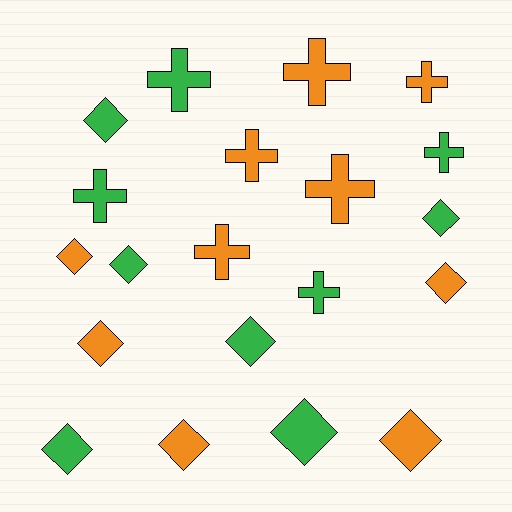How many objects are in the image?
There are 20 objects.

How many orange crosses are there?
There are 5 orange crosses.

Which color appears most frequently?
Orange, with 10 objects.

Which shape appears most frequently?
Diamond, with 11 objects.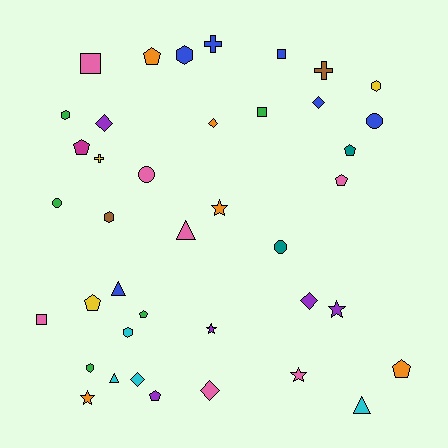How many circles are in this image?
There are 4 circles.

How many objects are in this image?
There are 40 objects.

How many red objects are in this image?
There are no red objects.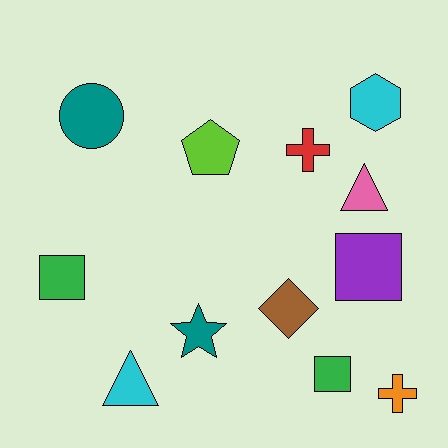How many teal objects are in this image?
There are 2 teal objects.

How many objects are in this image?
There are 12 objects.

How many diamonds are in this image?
There is 1 diamond.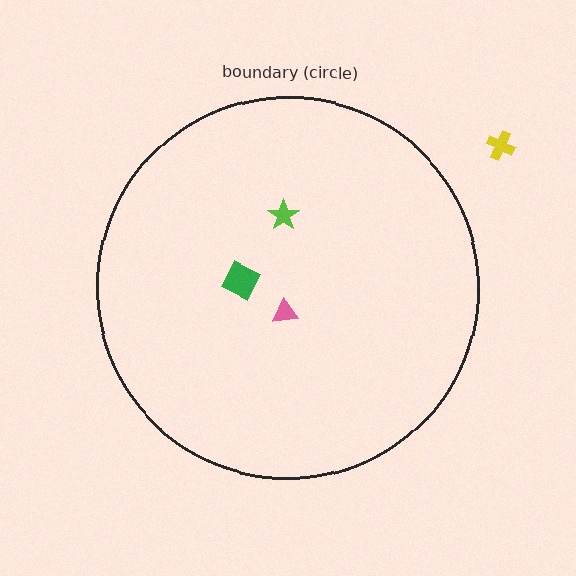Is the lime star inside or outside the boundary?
Inside.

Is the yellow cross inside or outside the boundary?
Outside.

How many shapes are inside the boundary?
3 inside, 1 outside.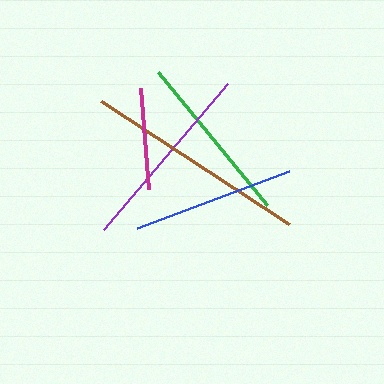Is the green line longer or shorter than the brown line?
The brown line is longer than the green line.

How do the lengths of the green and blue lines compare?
The green and blue lines are approximately the same length.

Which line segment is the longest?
The brown line is the longest at approximately 224 pixels.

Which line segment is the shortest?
The magenta line is the shortest at approximately 102 pixels.